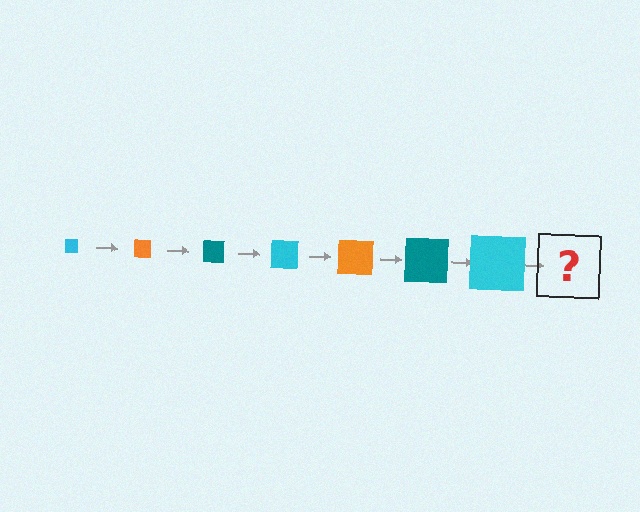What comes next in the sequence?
The next element should be an orange square, larger than the previous one.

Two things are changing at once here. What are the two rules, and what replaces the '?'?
The two rules are that the square grows larger each step and the color cycles through cyan, orange, and teal. The '?' should be an orange square, larger than the previous one.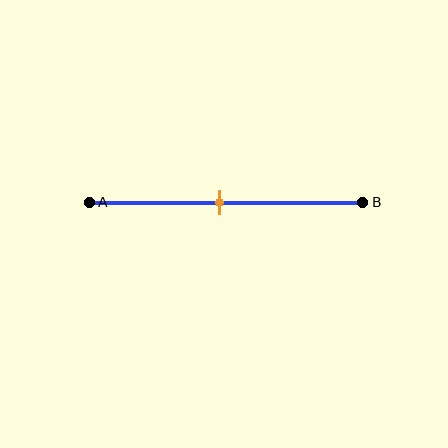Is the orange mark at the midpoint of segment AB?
Yes, the mark is approximately at the midpoint.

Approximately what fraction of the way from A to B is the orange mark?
The orange mark is approximately 50% of the way from A to B.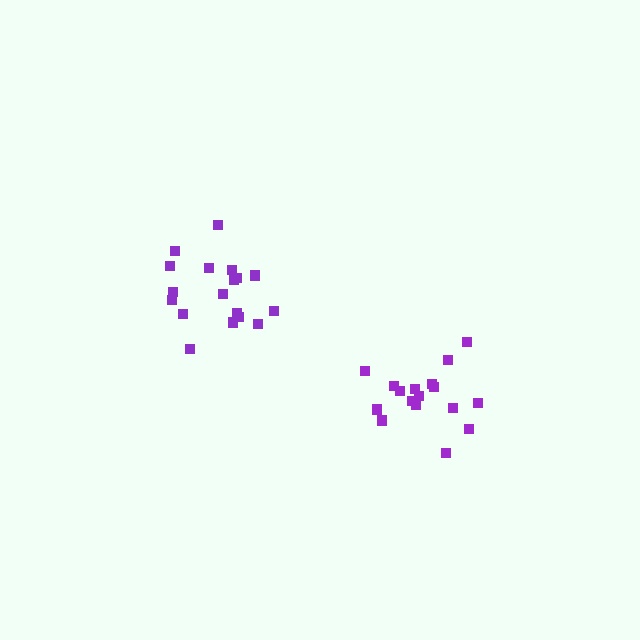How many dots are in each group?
Group 1: 18 dots, Group 2: 17 dots (35 total).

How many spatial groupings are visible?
There are 2 spatial groupings.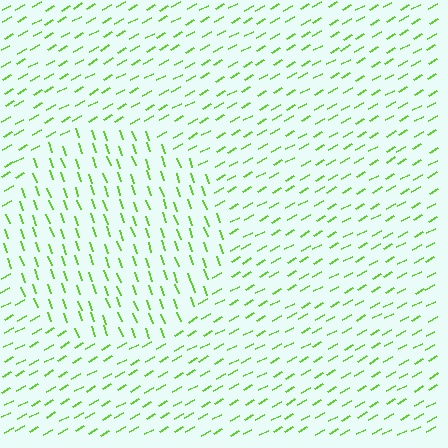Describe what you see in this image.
The image is filled with small lime line segments. A circle region in the image has lines oriented differently from the surrounding lines, creating a visible texture boundary.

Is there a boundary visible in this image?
Yes, there is a texture boundary formed by a change in line orientation.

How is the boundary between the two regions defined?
The boundary is defined purely by a change in line orientation (approximately 80 degrees difference). All lines are the same color and thickness.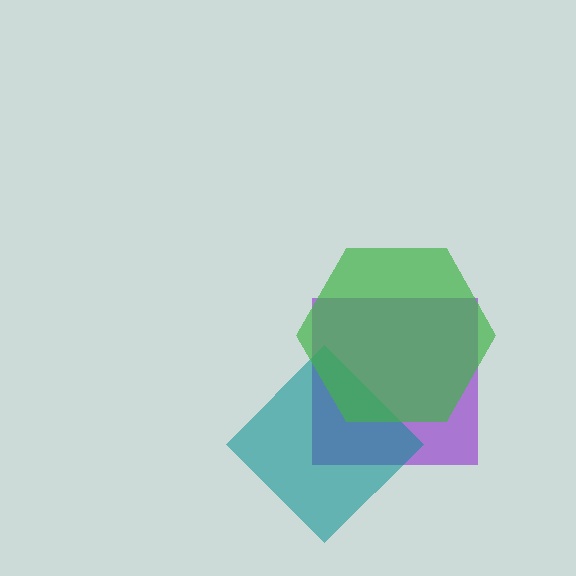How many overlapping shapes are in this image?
There are 3 overlapping shapes in the image.